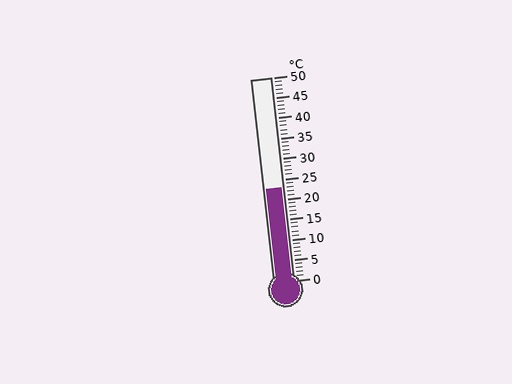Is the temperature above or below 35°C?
The temperature is below 35°C.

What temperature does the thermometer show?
The thermometer shows approximately 23°C.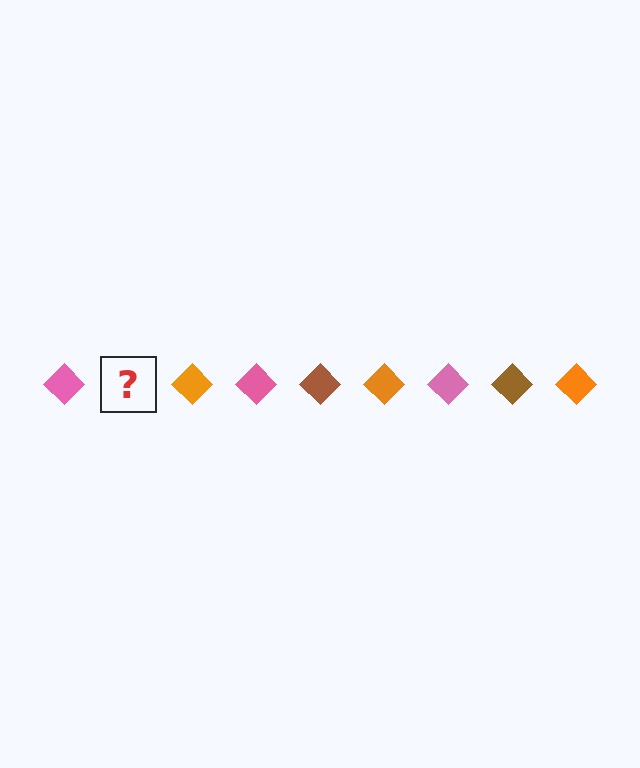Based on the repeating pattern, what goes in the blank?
The blank should be a brown diamond.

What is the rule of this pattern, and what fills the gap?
The rule is that the pattern cycles through pink, brown, orange diamonds. The gap should be filled with a brown diamond.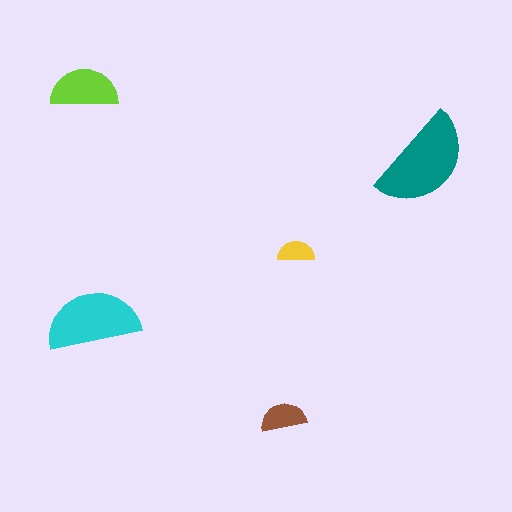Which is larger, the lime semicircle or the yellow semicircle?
The lime one.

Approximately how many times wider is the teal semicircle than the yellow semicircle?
About 3 times wider.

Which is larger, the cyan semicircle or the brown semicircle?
The cyan one.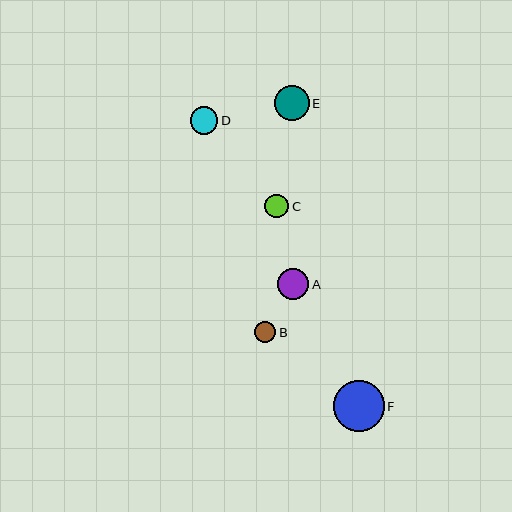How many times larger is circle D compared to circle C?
Circle D is approximately 1.2 times the size of circle C.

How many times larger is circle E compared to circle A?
Circle E is approximately 1.1 times the size of circle A.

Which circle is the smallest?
Circle B is the smallest with a size of approximately 21 pixels.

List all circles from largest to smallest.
From largest to smallest: F, E, A, D, C, B.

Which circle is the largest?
Circle F is the largest with a size of approximately 51 pixels.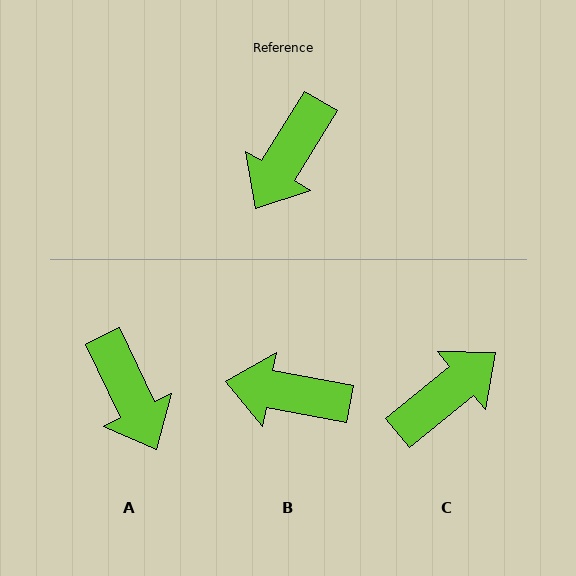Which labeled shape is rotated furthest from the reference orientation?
C, about 161 degrees away.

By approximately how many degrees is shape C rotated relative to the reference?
Approximately 161 degrees counter-clockwise.